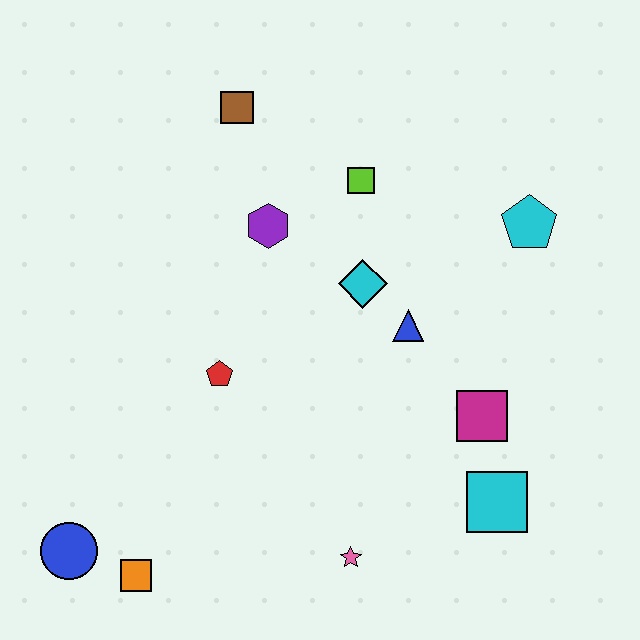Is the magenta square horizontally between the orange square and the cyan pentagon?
Yes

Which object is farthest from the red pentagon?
The cyan pentagon is farthest from the red pentagon.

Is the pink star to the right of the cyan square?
No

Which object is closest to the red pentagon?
The purple hexagon is closest to the red pentagon.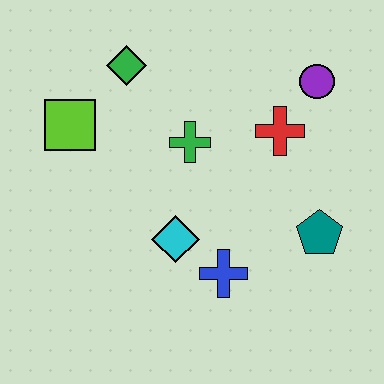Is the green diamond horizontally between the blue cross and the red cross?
No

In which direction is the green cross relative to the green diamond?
The green cross is below the green diamond.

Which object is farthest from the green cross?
The teal pentagon is farthest from the green cross.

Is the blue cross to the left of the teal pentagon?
Yes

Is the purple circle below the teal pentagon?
No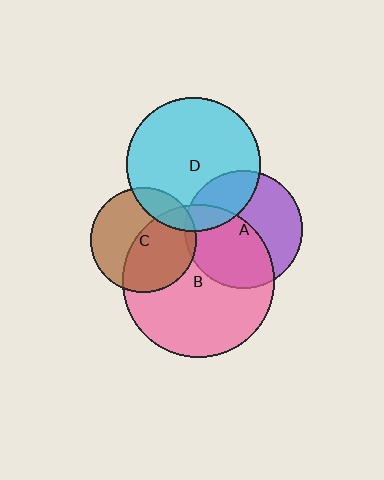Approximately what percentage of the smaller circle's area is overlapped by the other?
Approximately 50%.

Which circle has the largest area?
Circle B (pink).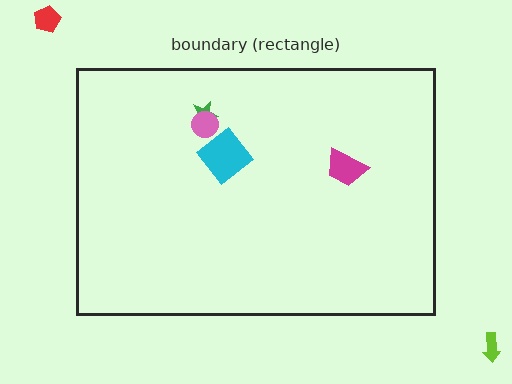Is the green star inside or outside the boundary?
Inside.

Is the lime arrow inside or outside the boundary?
Outside.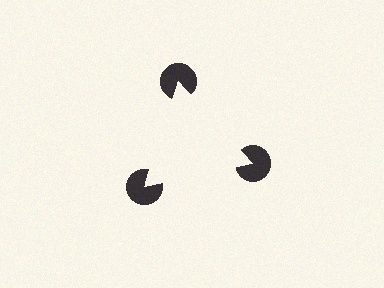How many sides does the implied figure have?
3 sides.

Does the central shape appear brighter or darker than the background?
It typically appears slightly brighter than the background, even though no actual brightness change is drawn.